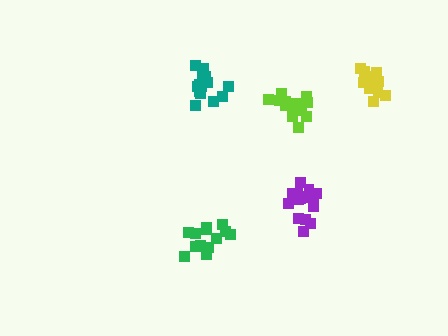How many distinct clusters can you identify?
There are 5 distinct clusters.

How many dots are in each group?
Group 1: 19 dots, Group 2: 17 dots, Group 3: 13 dots, Group 4: 14 dots, Group 5: 19 dots (82 total).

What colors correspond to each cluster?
The clusters are colored: teal, purple, green, yellow, lime.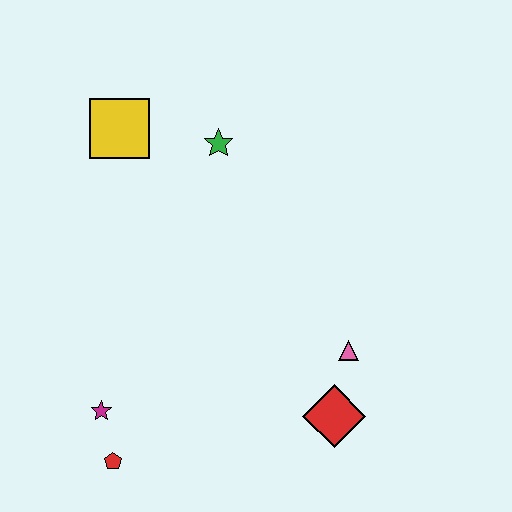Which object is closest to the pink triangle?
The red diamond is closest to the pink triangle.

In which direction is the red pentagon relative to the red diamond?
The red pentagon is to the left of the red diamond.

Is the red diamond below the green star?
Yes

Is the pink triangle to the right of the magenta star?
Yes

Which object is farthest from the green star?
The red pentagon is farthest from the green star.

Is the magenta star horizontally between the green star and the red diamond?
No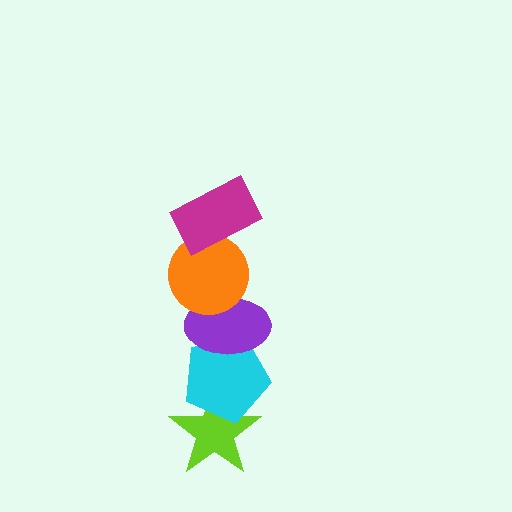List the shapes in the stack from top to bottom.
From top to bottom: the magenta rectangle, the orange circle, the purple ellipse, the cyan pentagon, the lime star.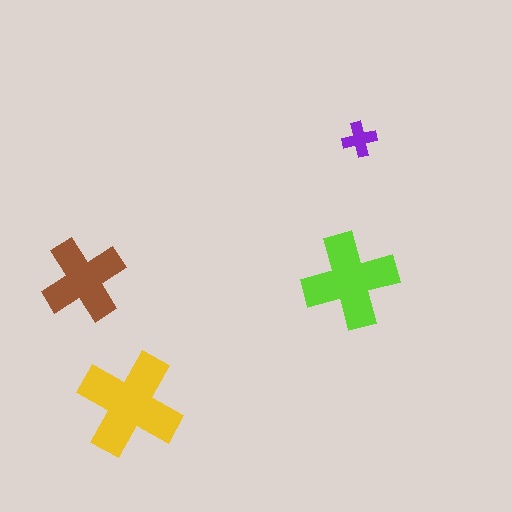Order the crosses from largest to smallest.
the yellow one, the lime one, the brown one, the purple one.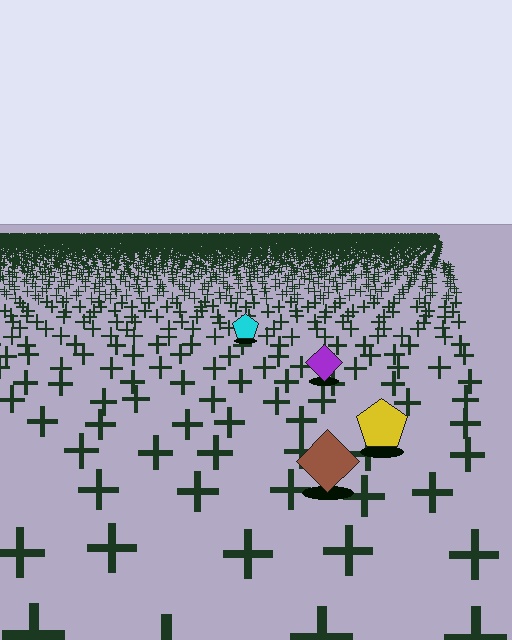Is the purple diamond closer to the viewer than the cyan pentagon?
Yes. The purple diamond is closer — you can tell from the texture gradient: the ground texture is coarser near it.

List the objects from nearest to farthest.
From nearest to farthest: the brown diamond, the yellow pentagon, the purple diamond, the cyan pentagon.